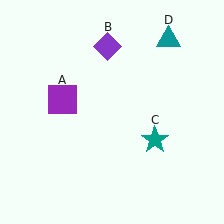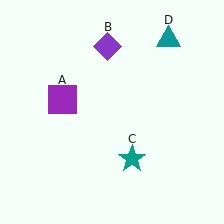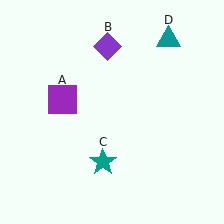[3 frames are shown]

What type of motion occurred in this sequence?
The teal star (object C) rotated clockwise around the center of the scene.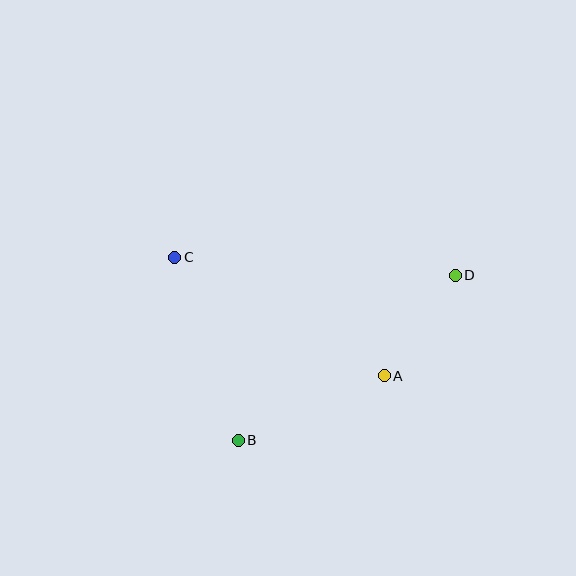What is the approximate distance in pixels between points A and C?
The distance between A and C is approximately 240 pixels.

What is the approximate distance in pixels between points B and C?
The distance between B and C is approximately 194 pixels.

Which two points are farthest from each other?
Points C and D are farthest from each other.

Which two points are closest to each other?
Points A and D are closest to each other.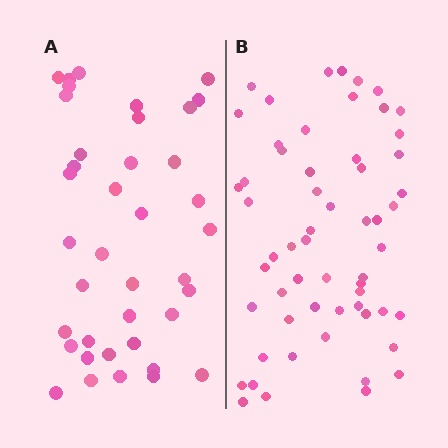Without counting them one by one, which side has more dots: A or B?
Region B (the right region) has more dots.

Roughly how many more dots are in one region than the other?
Region B has approximately 20 more dots than region A.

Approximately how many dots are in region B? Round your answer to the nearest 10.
About 60 dots. (The exact count is 58, which rounds to 60.)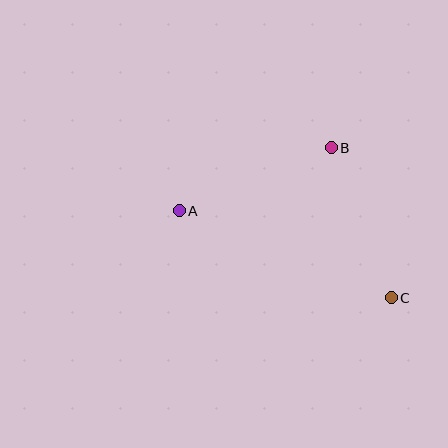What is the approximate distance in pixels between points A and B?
The distance between A and B is approximately 165 pixels.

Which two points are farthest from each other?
Points A and C are farthest from each other.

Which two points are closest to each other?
Points B and C are closest to each other.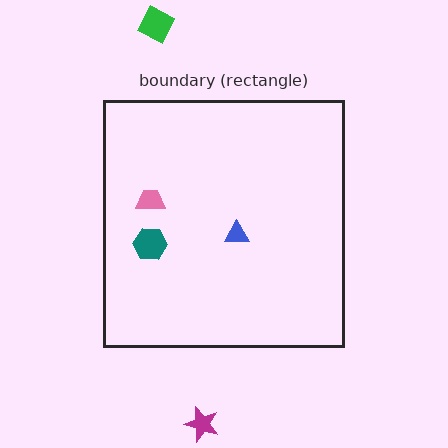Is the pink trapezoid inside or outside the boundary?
Inside.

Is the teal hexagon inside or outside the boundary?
Inside.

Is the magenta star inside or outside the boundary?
Outside.